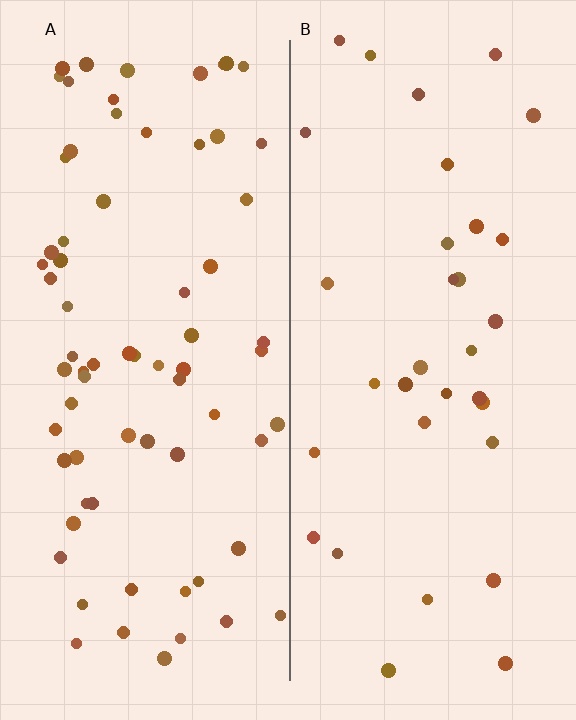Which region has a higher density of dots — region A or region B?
A (the left).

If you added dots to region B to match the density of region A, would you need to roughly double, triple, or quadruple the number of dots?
Approximately double.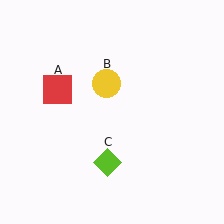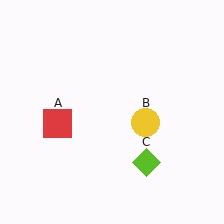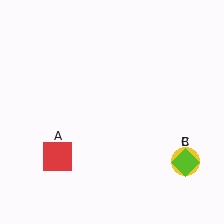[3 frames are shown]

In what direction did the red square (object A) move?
The red square (object A) moved down.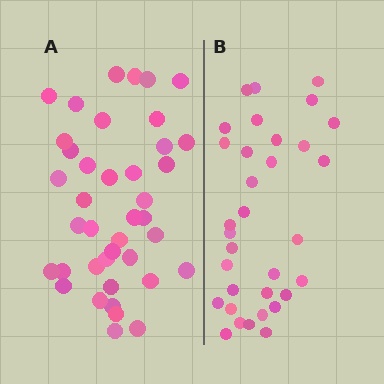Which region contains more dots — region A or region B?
Region A (the left region) has more dots.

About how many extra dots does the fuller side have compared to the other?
Region A has roughly 8 or so more dots than region B.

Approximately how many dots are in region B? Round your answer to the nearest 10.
About 30 dots. (The exact count is 33, which rounds to 30.)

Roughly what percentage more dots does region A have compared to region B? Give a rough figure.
About 20% more.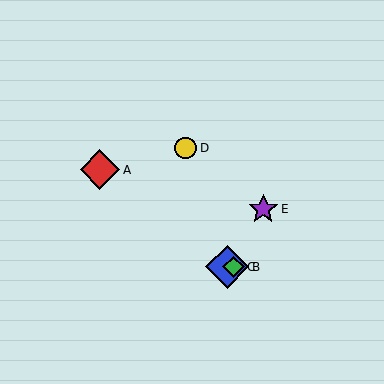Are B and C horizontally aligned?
Yes, both are at y≈267.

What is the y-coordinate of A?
Object A is at y≈170.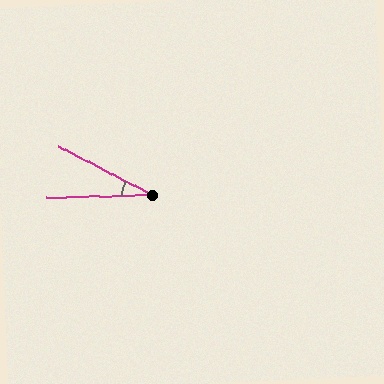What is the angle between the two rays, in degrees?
Approximately 28 degrees.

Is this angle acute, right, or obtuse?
It is acute.